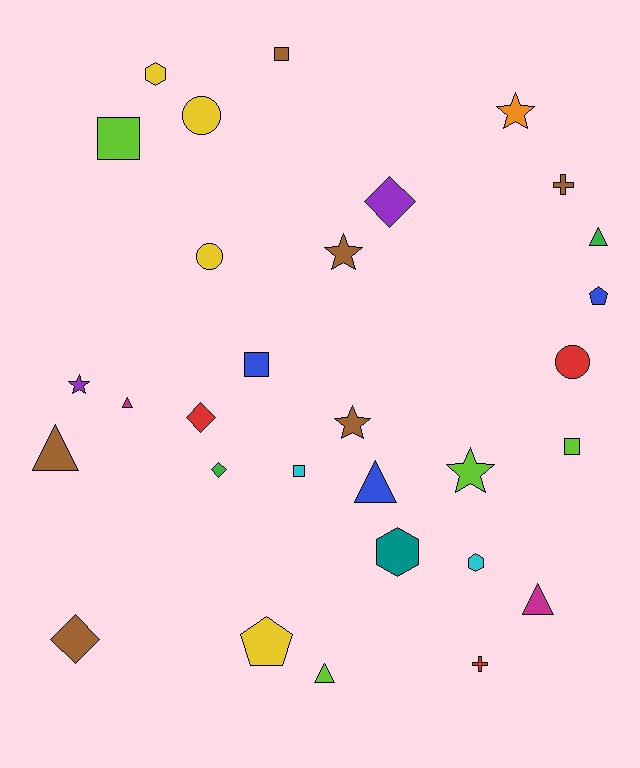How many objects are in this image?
There are 30 objects.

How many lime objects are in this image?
There are 4 lime objects.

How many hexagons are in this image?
There are 3 hexagons.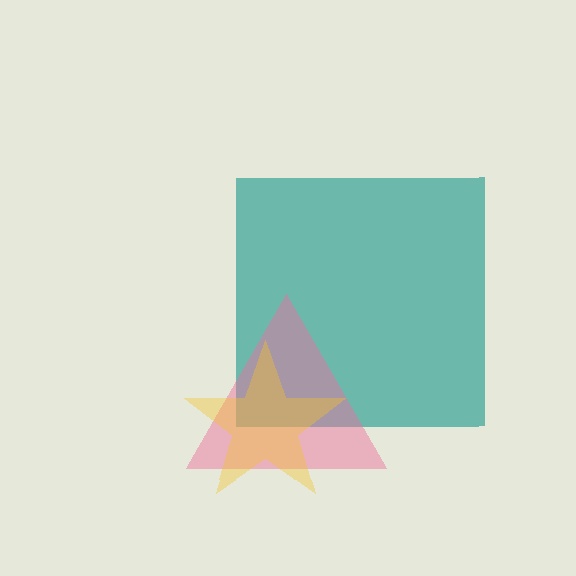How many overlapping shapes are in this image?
There are 3 overlapping shapes in the image.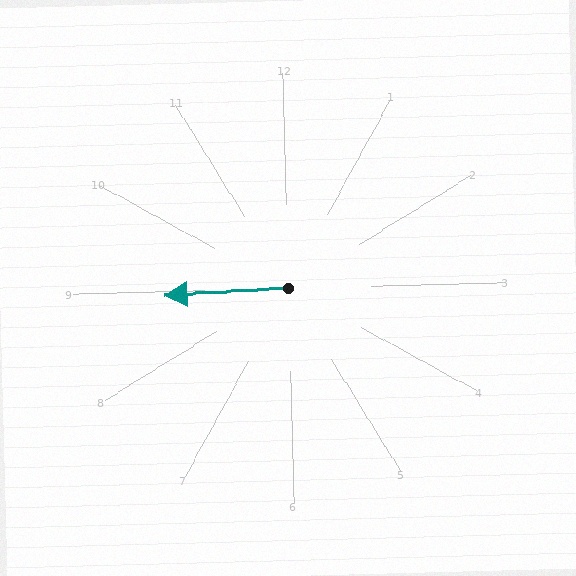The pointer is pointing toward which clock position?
Roughly 9 o'clock.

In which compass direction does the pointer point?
West.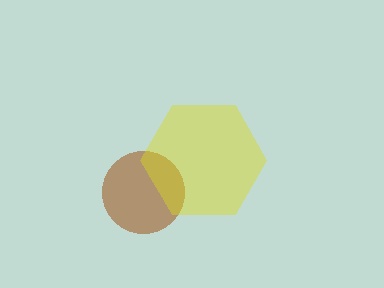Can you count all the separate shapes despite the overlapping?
Yes, there are 2 separate shapes.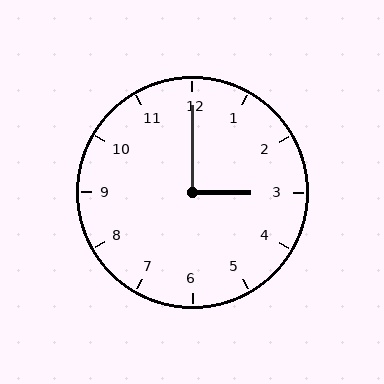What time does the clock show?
3:00.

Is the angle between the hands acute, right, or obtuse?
It is right.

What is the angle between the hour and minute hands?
Approximately 90 degrees.